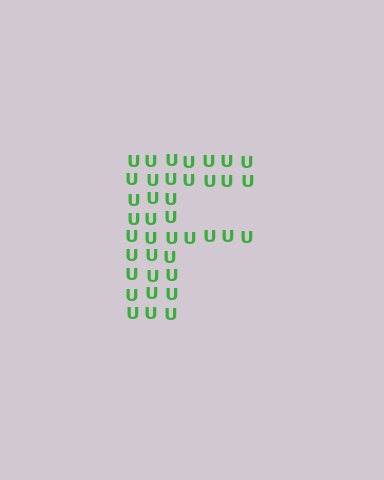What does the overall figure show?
The overall figure shows the letter F.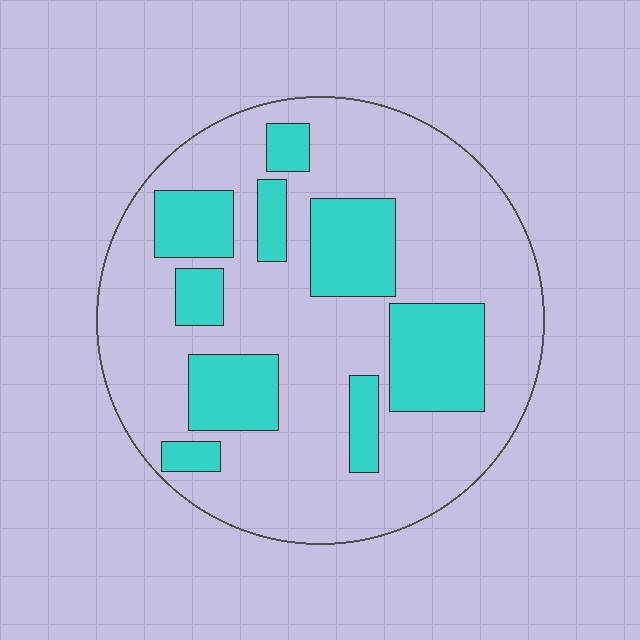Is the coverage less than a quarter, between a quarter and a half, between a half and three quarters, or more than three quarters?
Between a quarter and a half.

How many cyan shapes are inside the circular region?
9.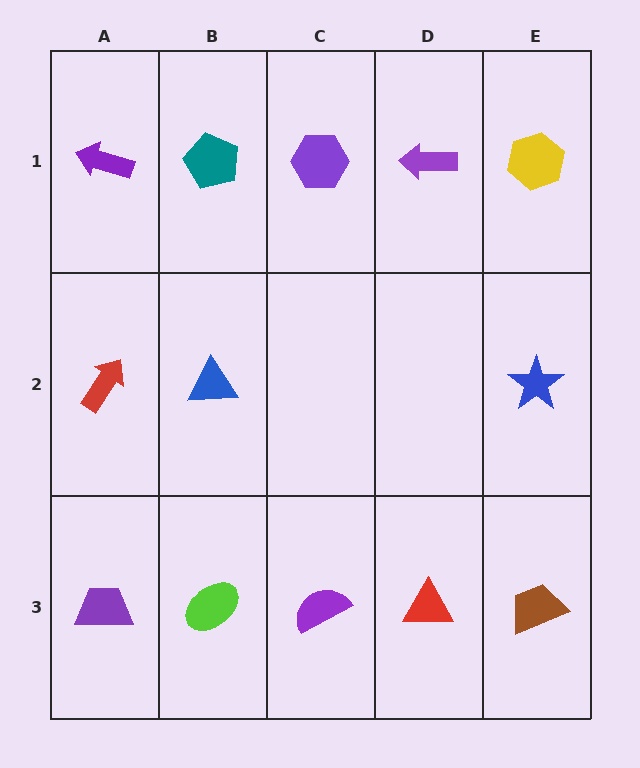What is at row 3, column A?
A purple trapezoid.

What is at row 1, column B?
A teal pentagon.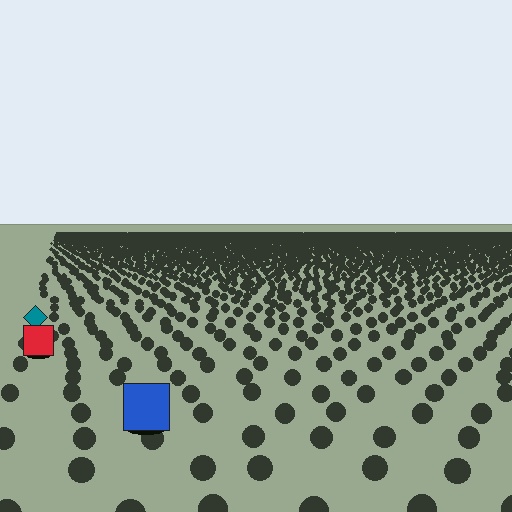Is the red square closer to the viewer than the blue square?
No. The blue square is closer — you can tell from the texture gradient: the ground texture is coarser near it.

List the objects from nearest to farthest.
From nearest to farthest: the blue square, the red square, the teal diamond.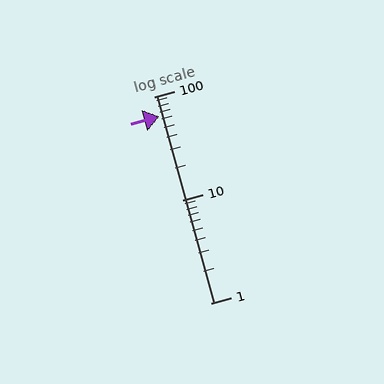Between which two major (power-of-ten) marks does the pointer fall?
The pointer is between 10 and 100.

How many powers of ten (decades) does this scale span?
The scale spans 2 decades, from 1 to 100.